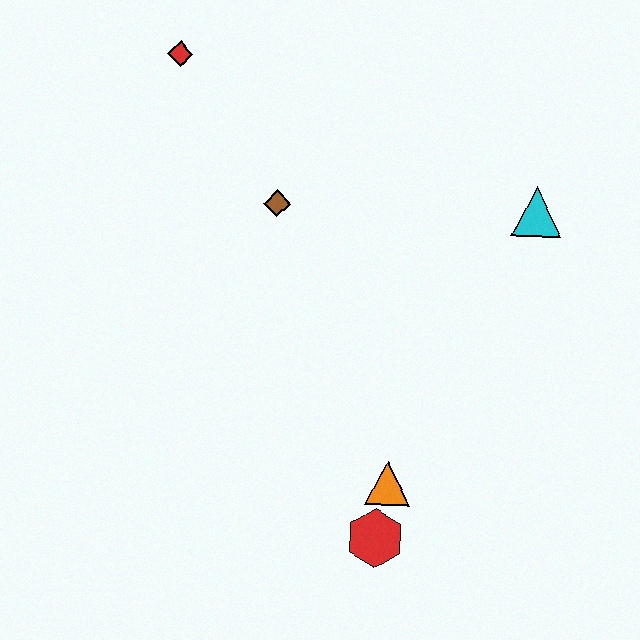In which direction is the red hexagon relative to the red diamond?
The red hexagon is below the red diamond.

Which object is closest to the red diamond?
The brown diamond is closest to the red diamond.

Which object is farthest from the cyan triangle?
The red diamond is farthest from the cyan triangle.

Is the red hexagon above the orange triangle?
No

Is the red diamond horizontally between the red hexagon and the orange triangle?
No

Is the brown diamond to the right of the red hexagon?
No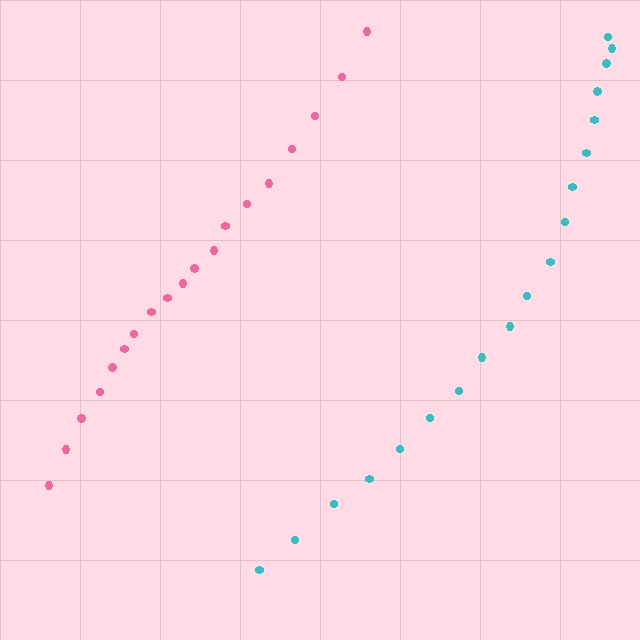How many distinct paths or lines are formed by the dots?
There are 2 distinct paths.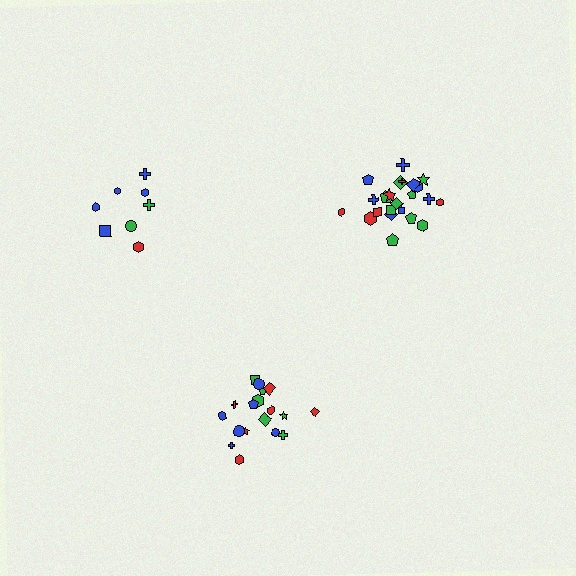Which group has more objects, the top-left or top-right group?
The top-right group.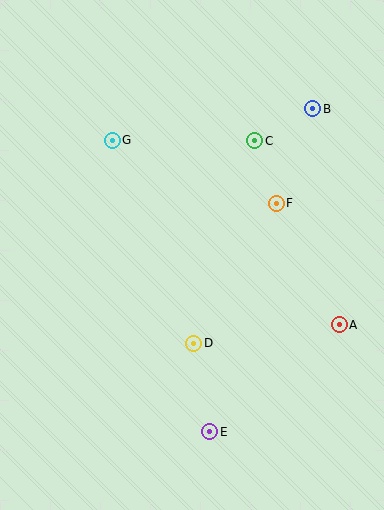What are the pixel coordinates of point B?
Point B is at (313, 109).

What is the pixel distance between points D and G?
The distance between D and G is 219 pixels.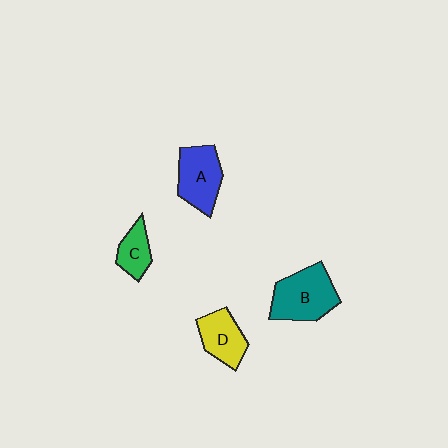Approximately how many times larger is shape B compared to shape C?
Approximately 2.0 times.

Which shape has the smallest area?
Shape C (green).